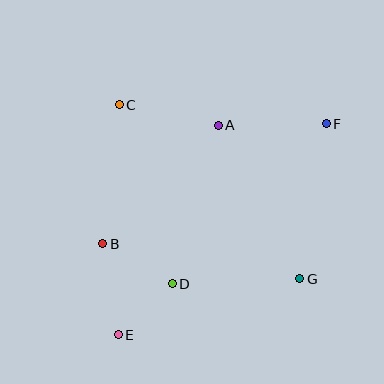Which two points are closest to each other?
Points D and E are closest to each other.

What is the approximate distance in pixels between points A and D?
The distance between A and D is approximately 165 pixels.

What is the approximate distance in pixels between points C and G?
The distance between C and G is approximately 251 pixels.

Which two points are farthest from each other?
Points E and F are farthest from each other.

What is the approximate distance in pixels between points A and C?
The distance between A and C is approximately 101 pixels.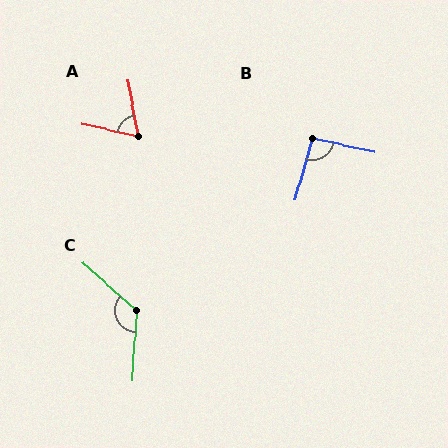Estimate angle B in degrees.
Approximately 93 degrees.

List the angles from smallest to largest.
A (67°), B (93°), C (128°).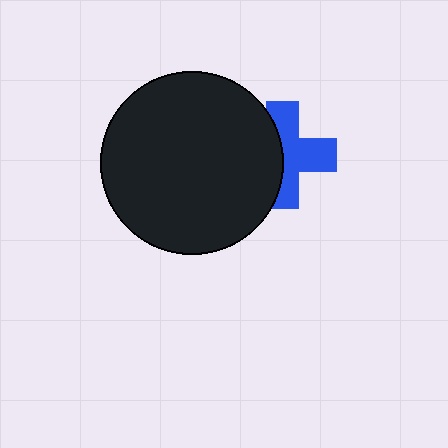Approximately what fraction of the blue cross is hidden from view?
Roughly 42% of the blue cross is hidden behind the black circle.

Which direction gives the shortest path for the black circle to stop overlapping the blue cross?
Moving left gives the shortest separation.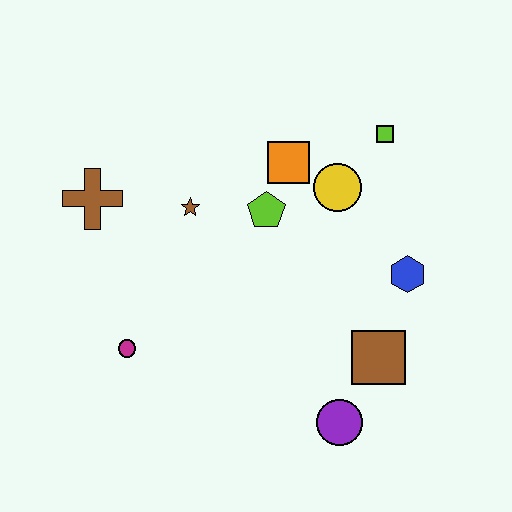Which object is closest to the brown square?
The purple circle is closest to the brown square.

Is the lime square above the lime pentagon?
Yes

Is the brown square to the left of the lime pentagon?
No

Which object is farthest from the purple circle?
The brown cross is farthest from the purple circle.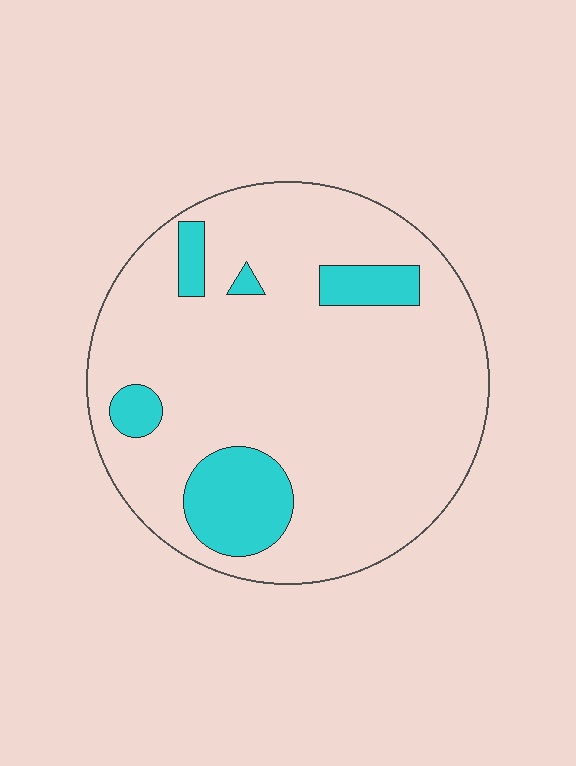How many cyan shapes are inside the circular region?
5.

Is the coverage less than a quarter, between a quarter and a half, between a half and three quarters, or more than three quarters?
Less than a quarter.